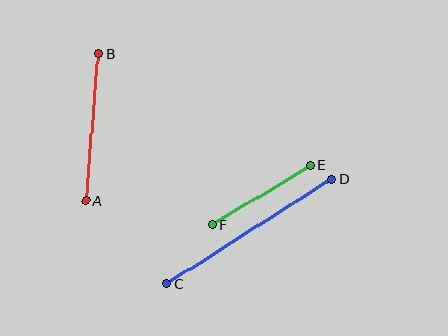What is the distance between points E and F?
The distance is approximately 115 pixels.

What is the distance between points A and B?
The distance is approximately 148 pixels.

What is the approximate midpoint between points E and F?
The midpoint is at approximately (261, 195) pixels.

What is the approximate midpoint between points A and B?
The midpoint is at approximately (92, 127) pixels.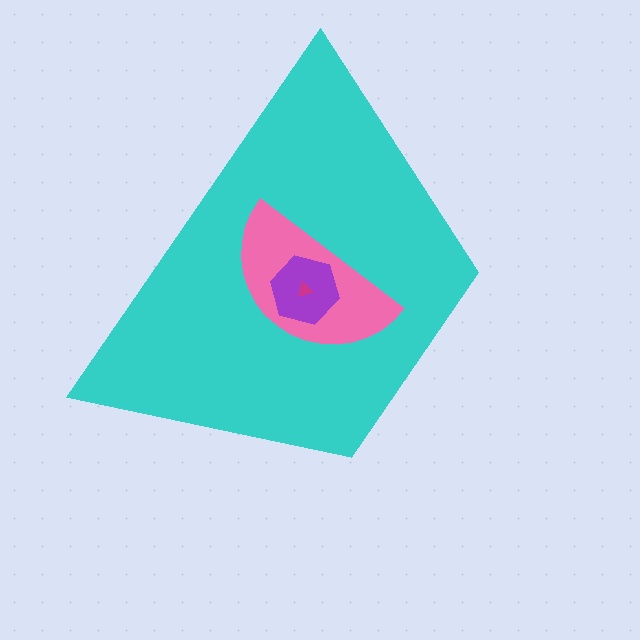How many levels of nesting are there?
4.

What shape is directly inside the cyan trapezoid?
The pink semicircle.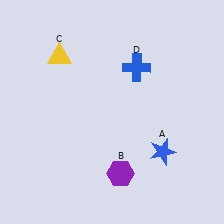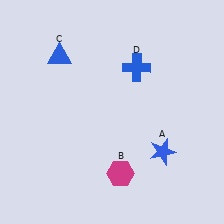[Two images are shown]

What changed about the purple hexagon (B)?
In Image 1, B is purple. In Image 2, it changed to magenta.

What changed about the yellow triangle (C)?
In Image 1, C is yellow. In Image 2, it changed to blue.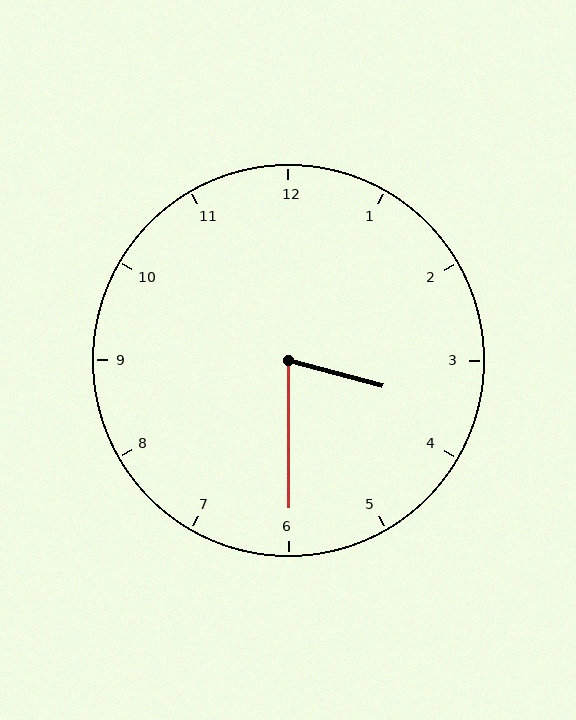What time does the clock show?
3:30.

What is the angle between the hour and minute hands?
Approximately 75 degrees.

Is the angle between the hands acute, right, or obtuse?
It is acute.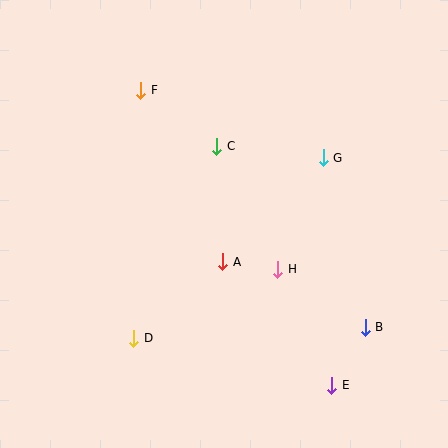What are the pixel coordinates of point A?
Point A is at (223, 262).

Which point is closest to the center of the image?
Point A at (223, 262) is closest to the center.